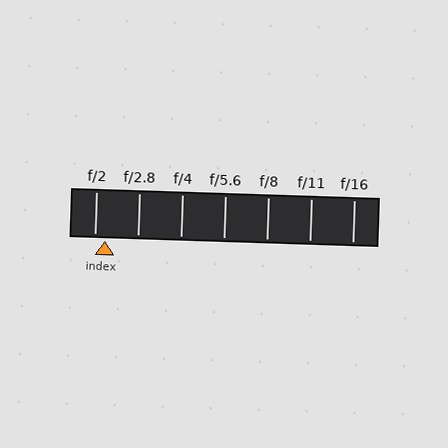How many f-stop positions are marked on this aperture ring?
There are 7 f-stop positions marked.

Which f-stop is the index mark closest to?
The index mark is closest to f/2.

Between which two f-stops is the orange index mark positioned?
The index mark is between f/2 and f/2.8.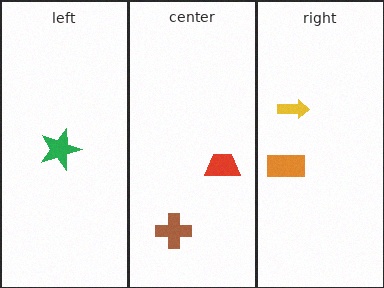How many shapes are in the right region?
2.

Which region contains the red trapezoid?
The center region.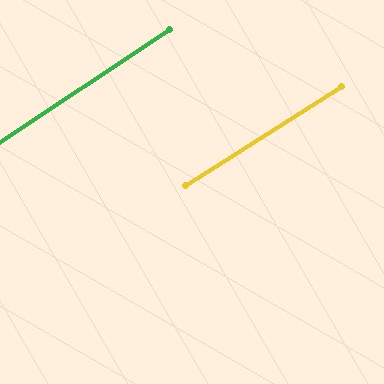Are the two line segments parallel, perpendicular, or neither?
Parallel — their directions differ by only 0.9°.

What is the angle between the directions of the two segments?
Approximately 1 degree.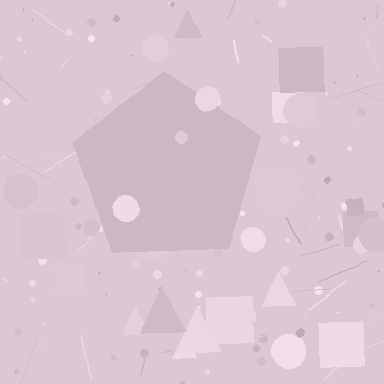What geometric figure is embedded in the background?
A pentagon is embedded in the background.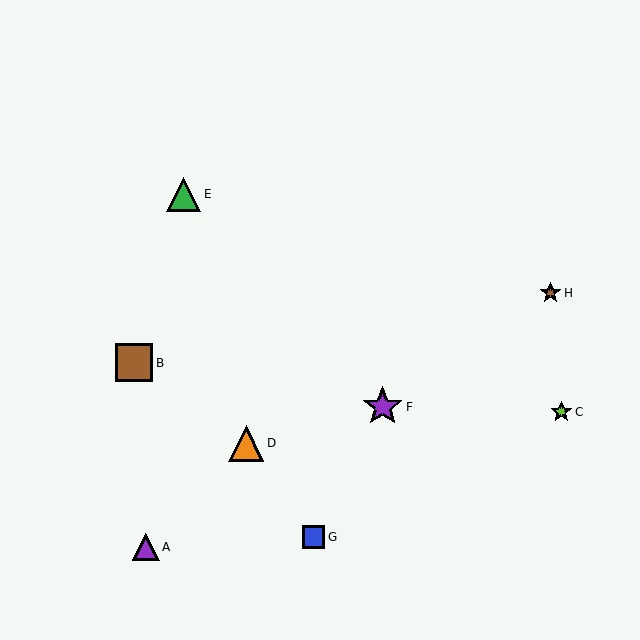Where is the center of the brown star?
The center of the brown star is at (550, 293).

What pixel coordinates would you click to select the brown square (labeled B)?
Click at (134, 363) to select the brown square B.